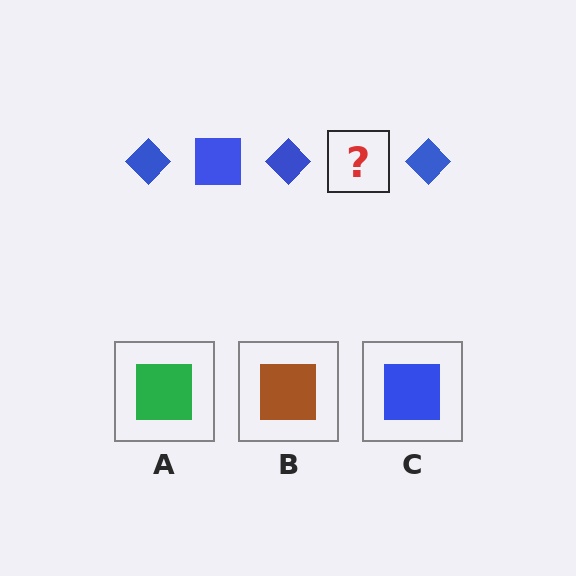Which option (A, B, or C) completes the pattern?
C.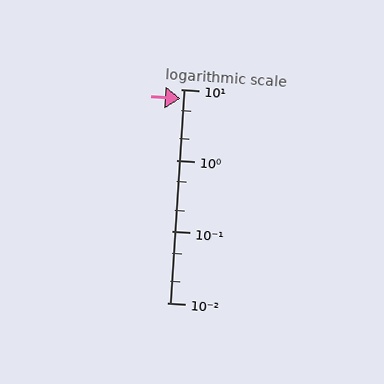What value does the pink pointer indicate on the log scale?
The pointer indicates approximately 7.3.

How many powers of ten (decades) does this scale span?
The scale spans 3 decades, from 0.01 to 10.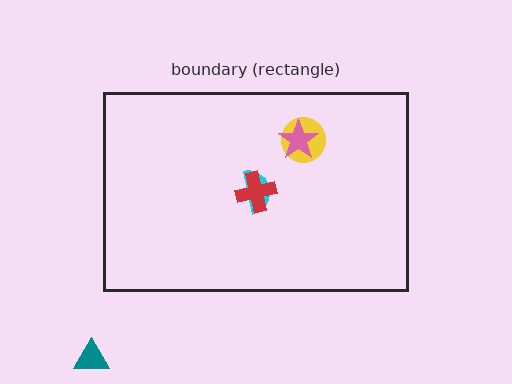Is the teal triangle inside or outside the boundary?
Outside.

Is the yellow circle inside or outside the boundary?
Inside.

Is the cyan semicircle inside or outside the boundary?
Inside.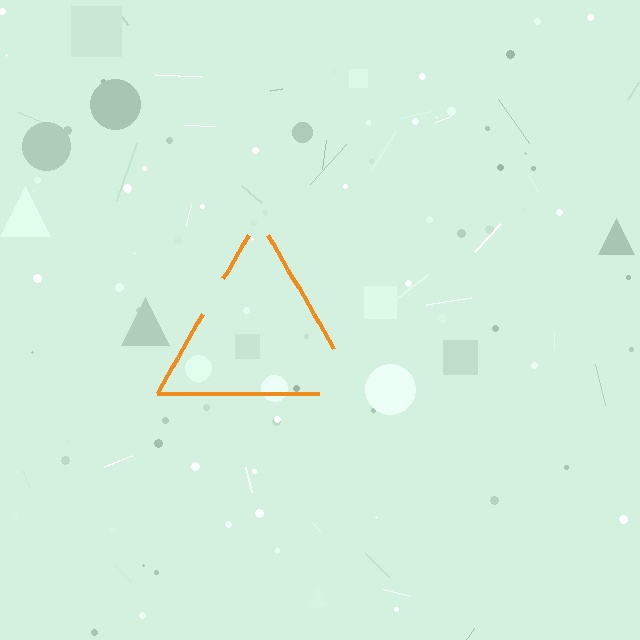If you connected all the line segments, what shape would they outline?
They would outline a triangle.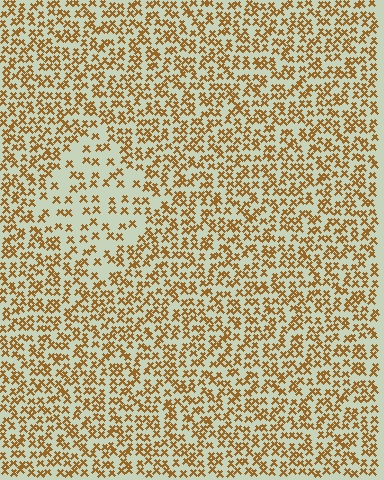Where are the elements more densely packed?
The elements are more densely packed outside the diamond boundary.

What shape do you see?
I see a diamond.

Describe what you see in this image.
The image contains small brown elements arranged at two different densities. A diamond-shaped region is visible where the elements are less densely packed than the surrounding area.